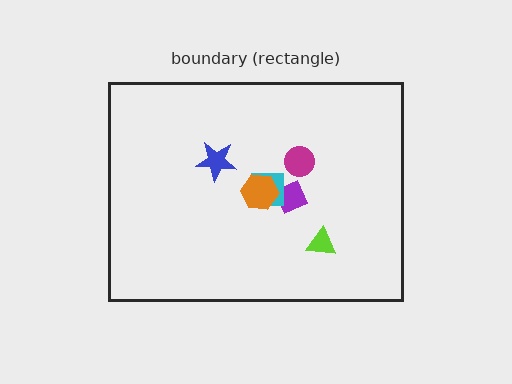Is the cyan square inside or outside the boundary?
Inside.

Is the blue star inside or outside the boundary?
Inside.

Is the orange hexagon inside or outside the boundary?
Inside.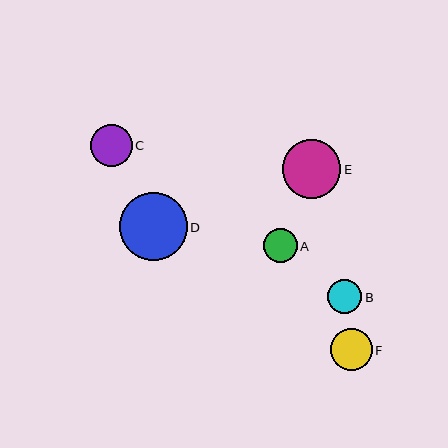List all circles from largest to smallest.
From largest to smallest: D, E, F, C, A, B.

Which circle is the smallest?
Circle B is the smallest with a size of approximately 34 pixels.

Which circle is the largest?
Circle D is the largest with a size of approximately 68 pixels.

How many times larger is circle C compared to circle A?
Circle C is approximately 1.2 times the size of circle A.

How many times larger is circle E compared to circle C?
Circle E is approximately 1.4 times the size of circle C.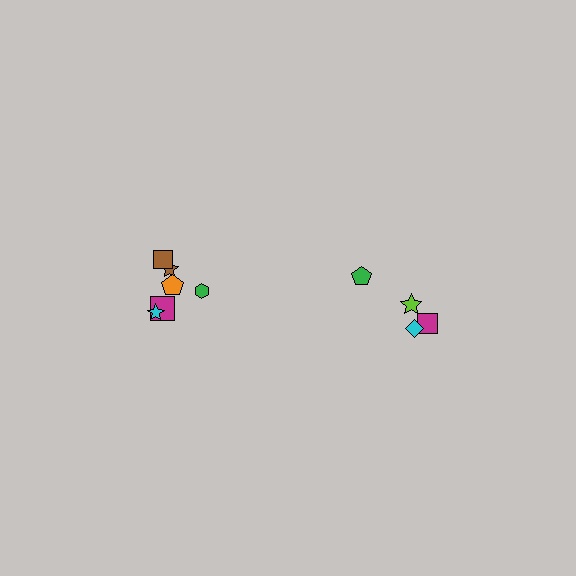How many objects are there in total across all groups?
There are 10 objects.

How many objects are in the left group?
There are 6 objects.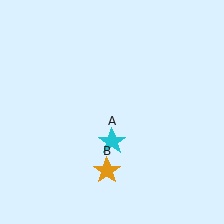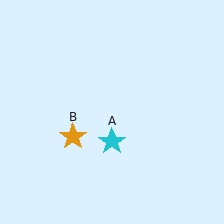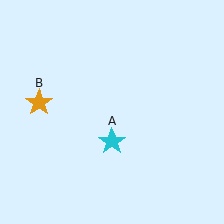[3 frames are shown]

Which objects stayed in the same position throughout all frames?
Cyan star (object A) remained stationary.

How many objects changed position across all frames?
1 object changed position: orange star (object B).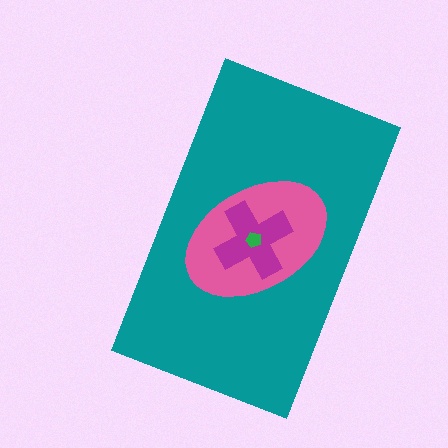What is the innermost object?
The green pentagon.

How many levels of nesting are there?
4.